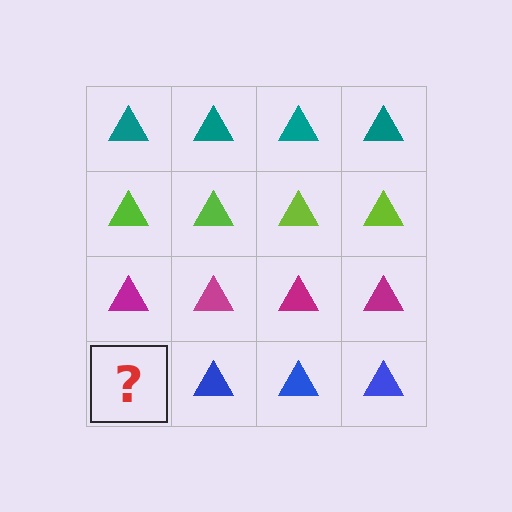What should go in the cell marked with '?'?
The missing cell should contain a blue triangle.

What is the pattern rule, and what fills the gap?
The rule is that each row has a consistent color. The gap should be filled with a blue triangle.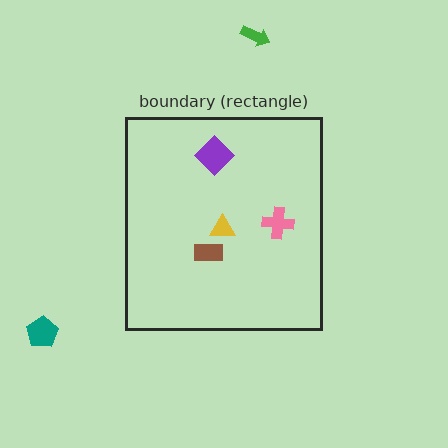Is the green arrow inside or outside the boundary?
Outside.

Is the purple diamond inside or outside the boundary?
Inside.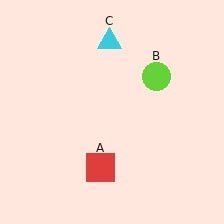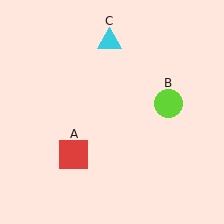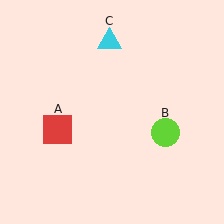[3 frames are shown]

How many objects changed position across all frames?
2 objects changed position: red square (object A), lime circle (object B).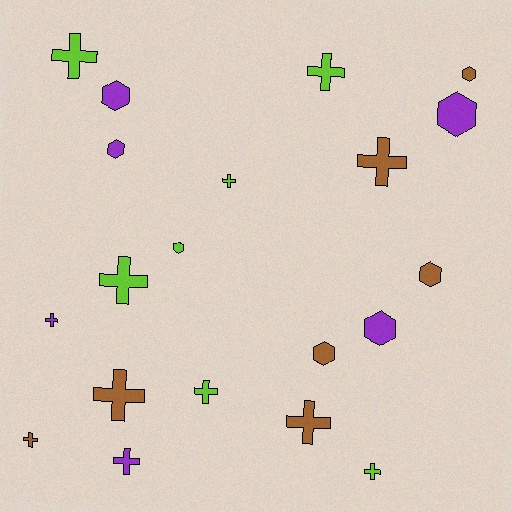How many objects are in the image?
There are 20 objects.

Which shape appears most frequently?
Cross, with 12 objects.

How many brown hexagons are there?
There are 3 brown hexagons.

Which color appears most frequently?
Lime, with 7 objects.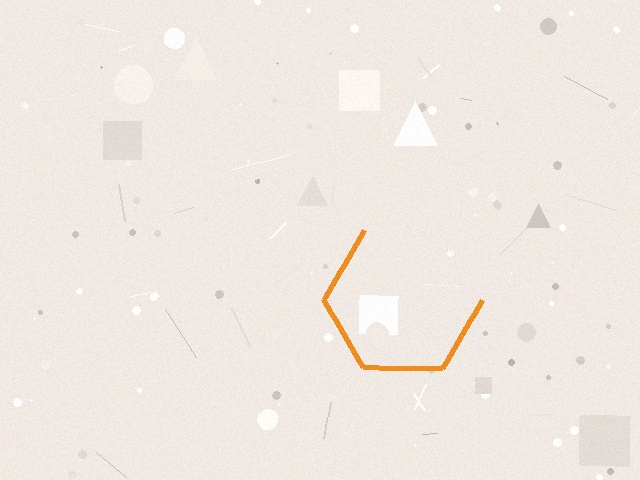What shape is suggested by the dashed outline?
The dashed outline suggests a hexagon.